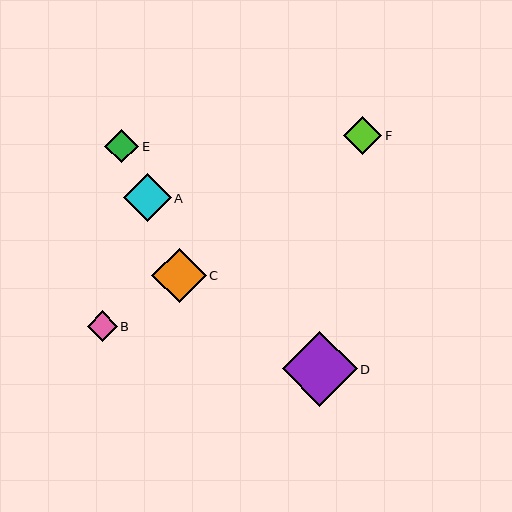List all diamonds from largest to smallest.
From largest to smallest: D, C, A, F, E, B.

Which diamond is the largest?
Diamond D is the largest with a size of approximately 75 pixels.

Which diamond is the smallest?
Diamond B is the smallest with a size of approximately 30 pixels.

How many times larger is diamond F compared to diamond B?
Diamond F is approximately 1.3 times the size of diamond B.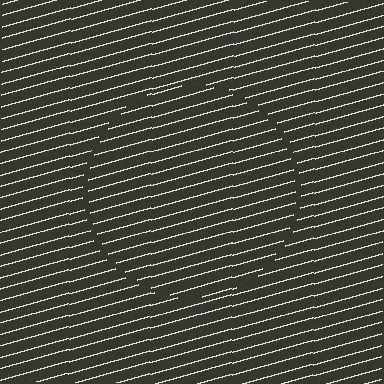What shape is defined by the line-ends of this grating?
An illusory circle. The interior of the shape contains the same grating, shifted by half a period — the contour is defined by the phase discontinuity where line-ends from the inner and outer gratings abut.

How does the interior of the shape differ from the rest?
The interior of the shape contains the same grating, shifted by half a period — the contour is defined by the phase discontinuity where line-ends from the inner and outer gratings abut.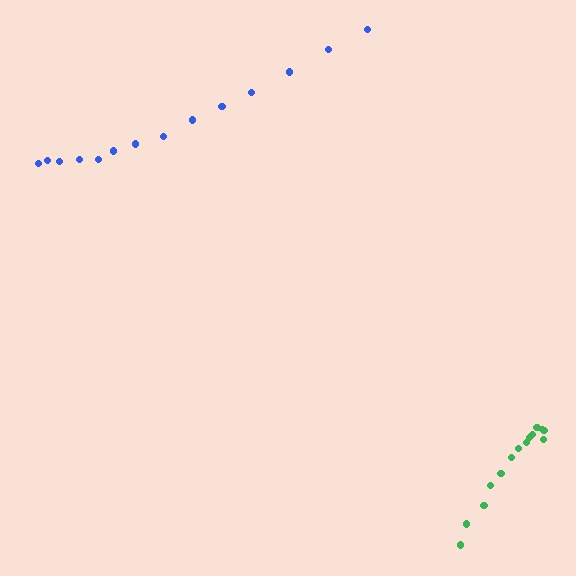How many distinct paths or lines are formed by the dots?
There are 2 distinct paths.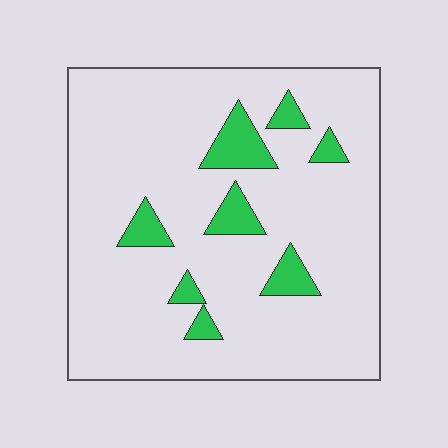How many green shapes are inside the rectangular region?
8.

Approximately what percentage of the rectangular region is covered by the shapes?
Approximately 10%.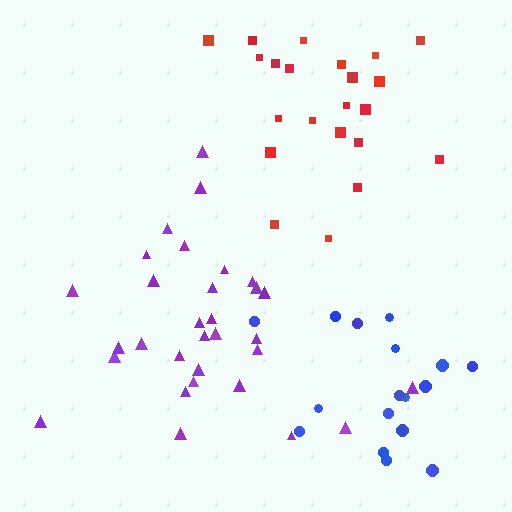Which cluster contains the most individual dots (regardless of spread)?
Purple (31).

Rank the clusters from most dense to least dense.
purple, blue, red.